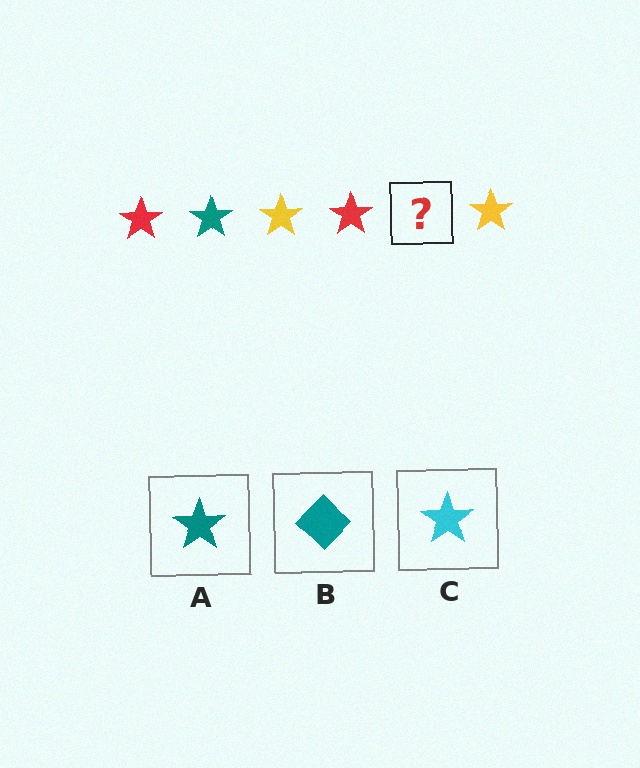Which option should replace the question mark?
Option A.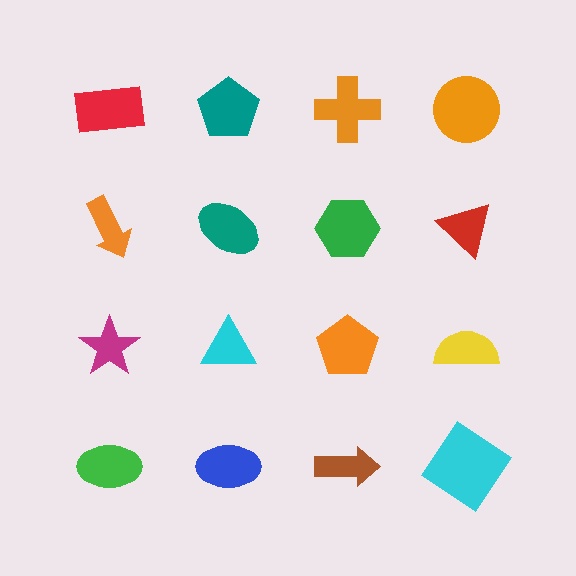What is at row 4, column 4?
A cyan diamond.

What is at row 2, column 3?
A green hexagon.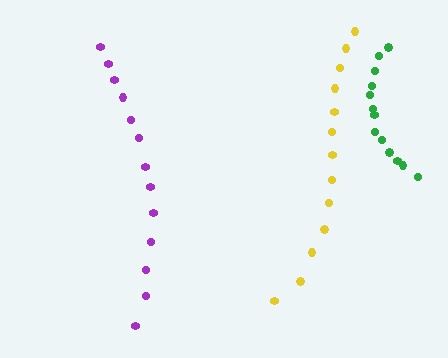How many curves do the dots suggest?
There are 3 distinct paths.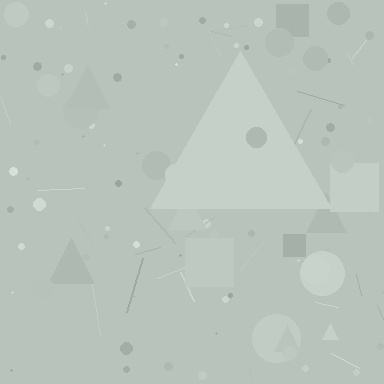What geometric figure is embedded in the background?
A triangle is embedded in the background.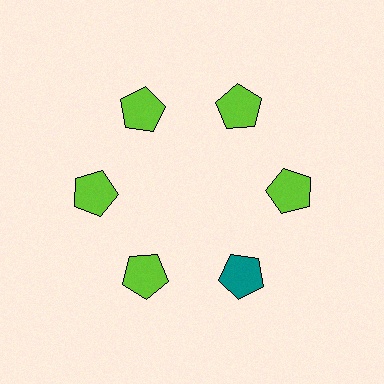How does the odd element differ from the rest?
It has a different color: teal instead of lime.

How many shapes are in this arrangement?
There are 6 shapes arranged in a ring pattern.